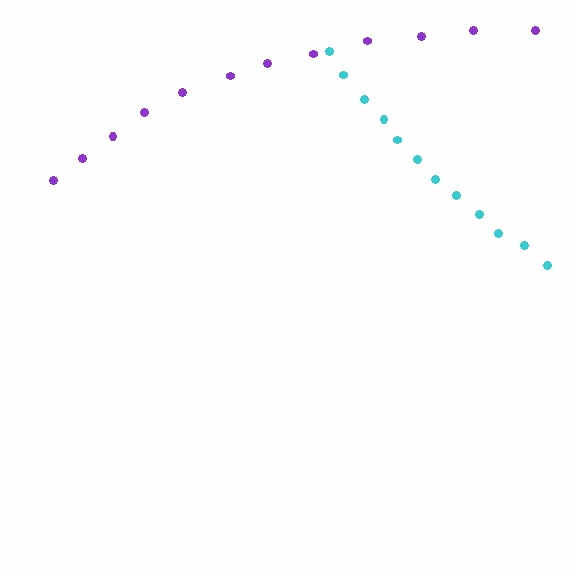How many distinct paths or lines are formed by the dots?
There are 2 distinct paths.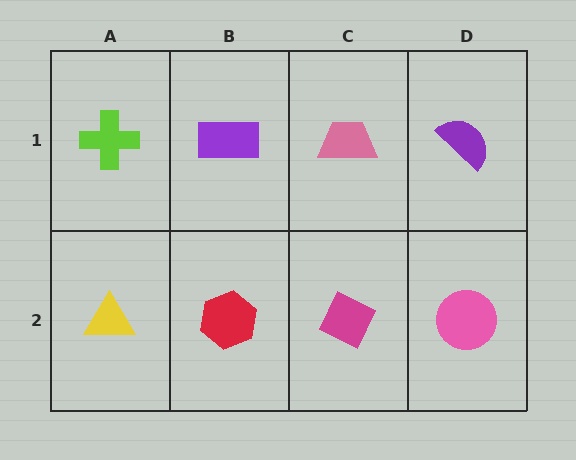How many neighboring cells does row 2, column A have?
2.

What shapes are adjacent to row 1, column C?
A magenta diamond (row 2, column C), a purple rectangle (row 1, column B), a purple semicircle (row 1, column D).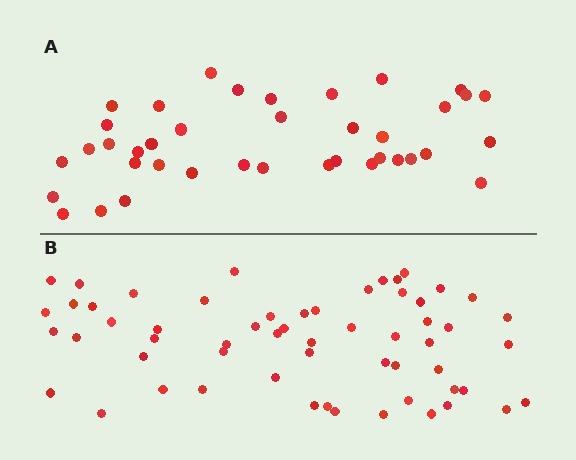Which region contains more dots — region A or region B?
Region B (the bottom region) has more dots.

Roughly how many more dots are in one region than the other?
Region B has approximately 20 more dots than region A.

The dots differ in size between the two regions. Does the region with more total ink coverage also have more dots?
No. Region A has more total ink coverage because its dots are larger, but region B actually contains more individual dots. Total area can be misleading — the number of items is what matters here.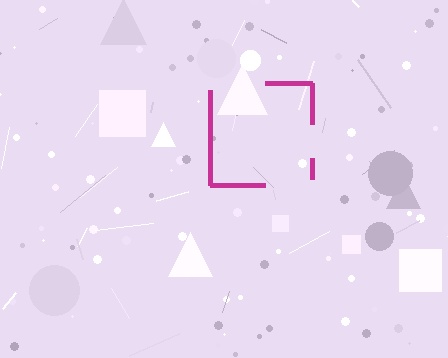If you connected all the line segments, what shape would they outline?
They would outline a square.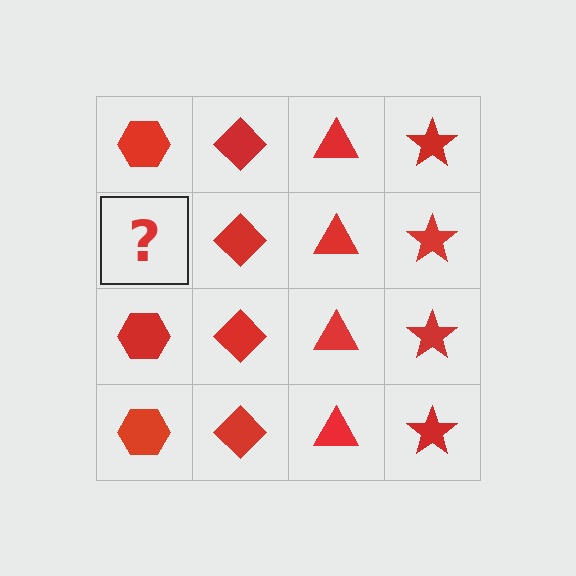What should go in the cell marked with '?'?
The missing cell should contain a red hexagon.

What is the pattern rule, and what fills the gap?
The rule is that each column has a consistent shape. The gap should be filled with a red hexagon.